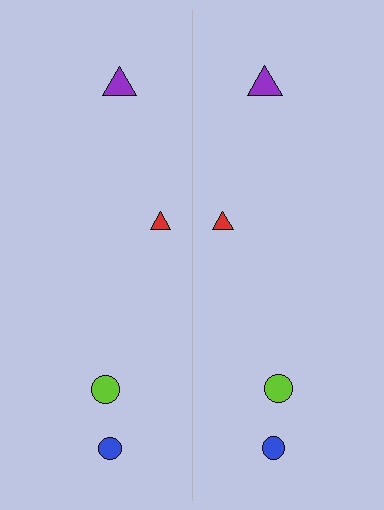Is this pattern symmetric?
Yes, this pattern has bilateral (reflection) symmetry.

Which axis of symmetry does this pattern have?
The pattern has a vertical axis of symmetry running through the center of the image.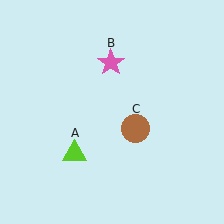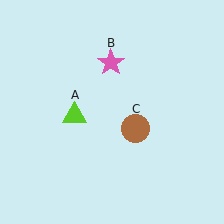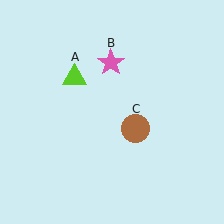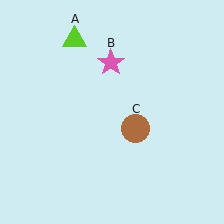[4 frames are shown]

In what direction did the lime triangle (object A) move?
The lime triangle (object A) moved up.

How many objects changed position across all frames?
1 object changed position: lime triangle (object A).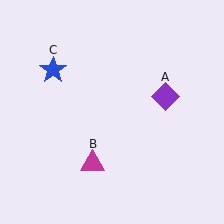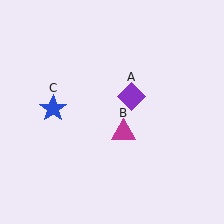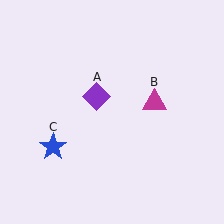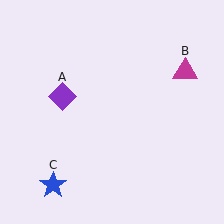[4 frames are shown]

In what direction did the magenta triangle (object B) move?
The magenta triangle (object B) moved up and to the right.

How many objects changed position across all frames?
3 objects changed position: purple diamond (object A), magenta triangle (object B), blue star (object C).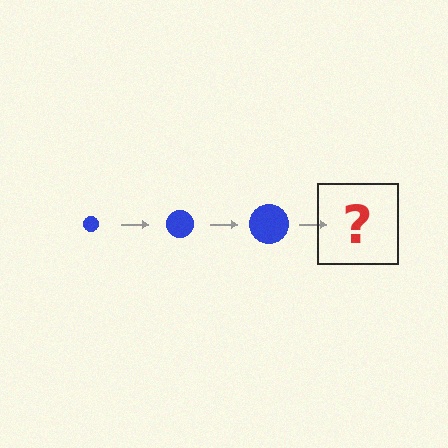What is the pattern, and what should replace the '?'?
The pattern is that the circle gets progressively larger each step. The '?' should be a blue circle, larger than the previous one.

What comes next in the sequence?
The next element should be a blue circle, larger than the previous one.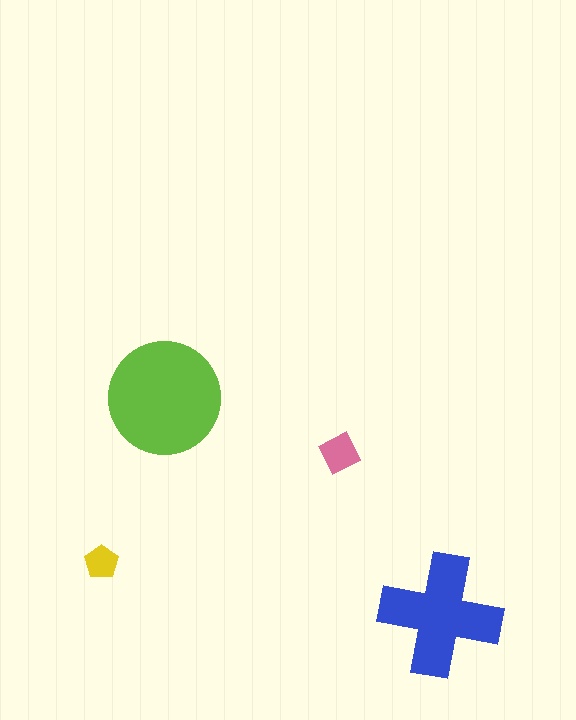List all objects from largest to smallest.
The lime circle, the blue cross, the pink diamond, the yellow pentagon.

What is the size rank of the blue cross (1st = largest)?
2nd.